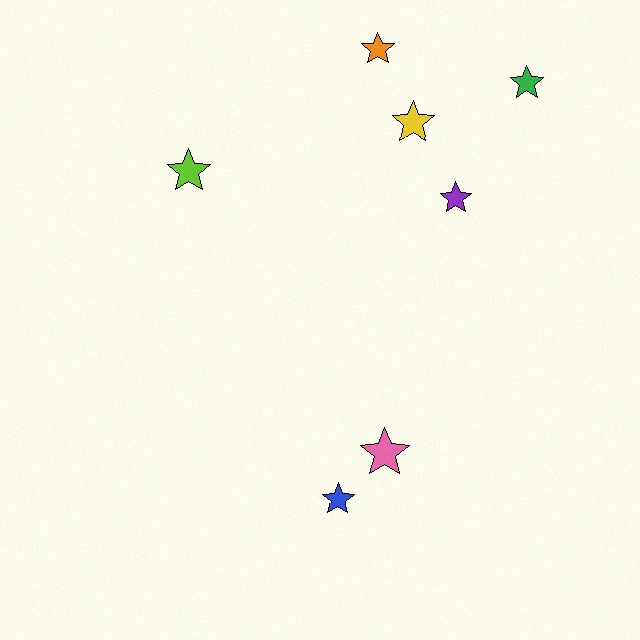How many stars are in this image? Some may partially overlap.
There are 7 stars.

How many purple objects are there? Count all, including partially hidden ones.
There is 1 purple object.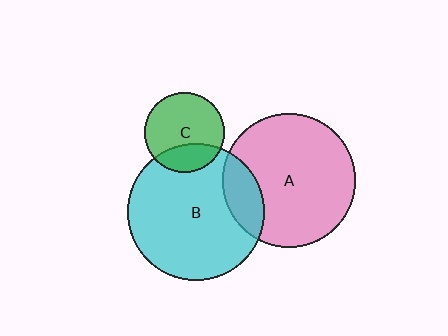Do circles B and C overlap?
Yes.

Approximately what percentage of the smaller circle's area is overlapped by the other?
Approximately 25%.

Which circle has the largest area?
Circle B (cyan).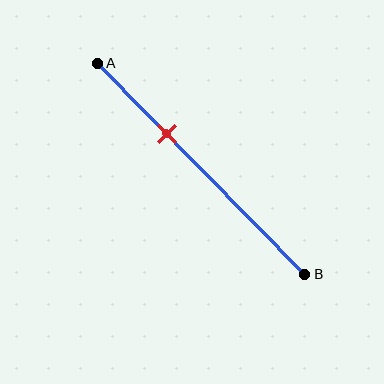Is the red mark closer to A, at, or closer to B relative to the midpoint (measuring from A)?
The red mark is closer to point A than the midpoint of segment AB.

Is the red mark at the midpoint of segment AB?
No, the mark is at about 35% from A, not at the 50% midpoint.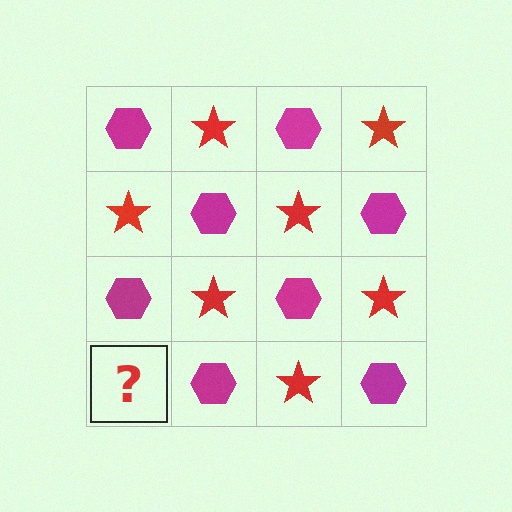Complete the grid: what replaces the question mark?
The question mark should be replaced with a red star.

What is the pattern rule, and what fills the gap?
The rule is that it alternates magenta hexagon and red star in a checkerboard pattern. The gap should be filled with a red star.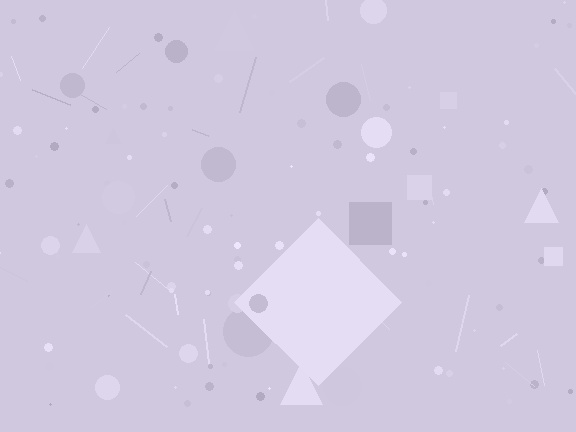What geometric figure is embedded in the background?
A diamond is embedded in the background.